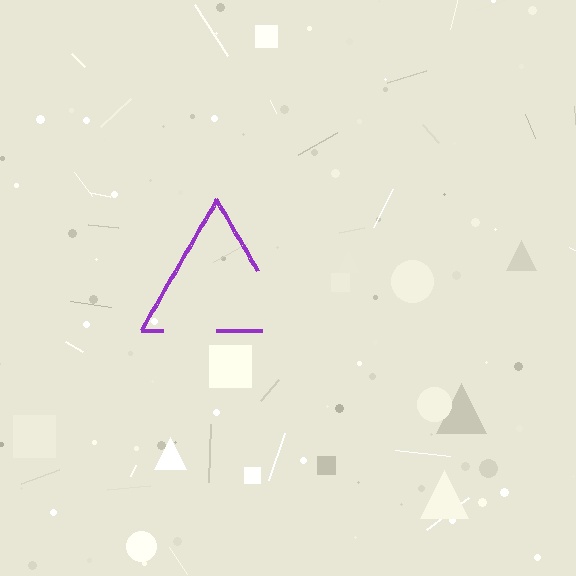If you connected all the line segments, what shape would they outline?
They would outline a triangle.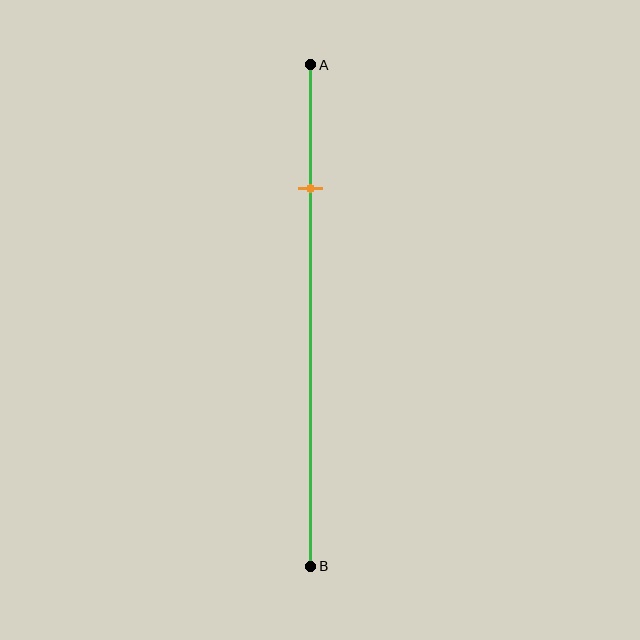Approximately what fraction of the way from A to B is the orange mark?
The orange mark is approximately 25% of the way from A to B.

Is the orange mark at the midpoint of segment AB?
No, the mark is at about 25% from A, not at the 50% midpoint.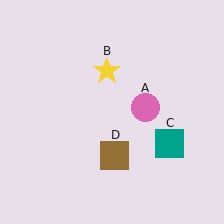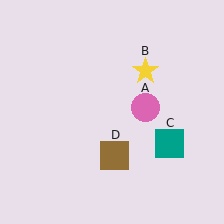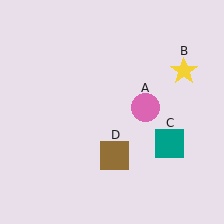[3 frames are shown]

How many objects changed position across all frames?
1 object changed position: yellow star (object B).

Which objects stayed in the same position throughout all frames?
Pink circle (object A) and teal square (object C) and brown square (object D) remained stationary.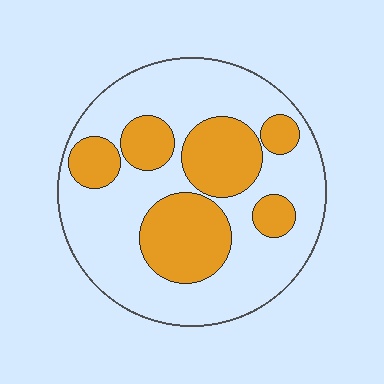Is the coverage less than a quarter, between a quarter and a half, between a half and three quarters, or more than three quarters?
Between a quarter and a half.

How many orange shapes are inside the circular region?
6.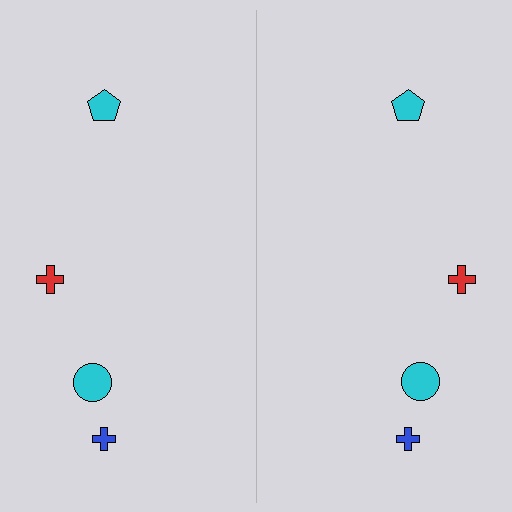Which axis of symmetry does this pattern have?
The pattern has a vertical axis of symmetry running through the center of the image.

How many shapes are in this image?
There are 8 shapes in this image.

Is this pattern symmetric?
Yes, this pattern has bilateral (reflection) symmetry.